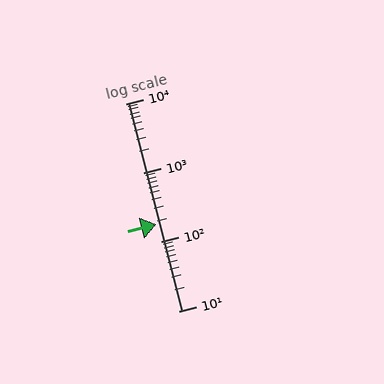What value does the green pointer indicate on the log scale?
The pointer indicates approximately 180.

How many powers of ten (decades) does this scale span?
The scale spans 3 decades, from 10 to 10000.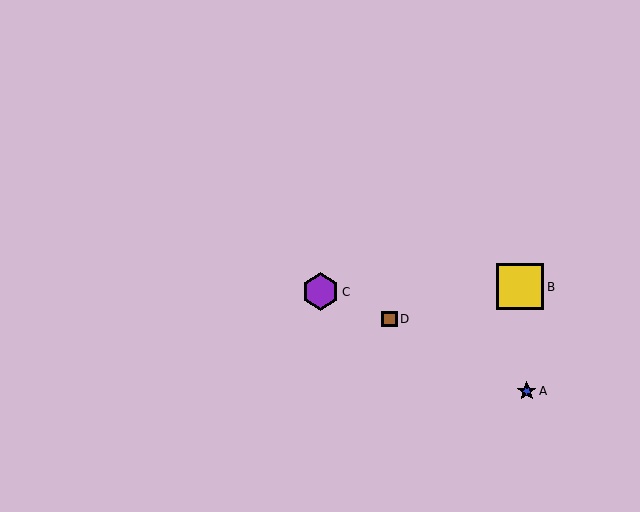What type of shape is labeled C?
Shape C is a purple hexagon.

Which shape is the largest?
The yellow square (labeled B) is the largest.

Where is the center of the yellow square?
The center of the yellow square is at (520, 287).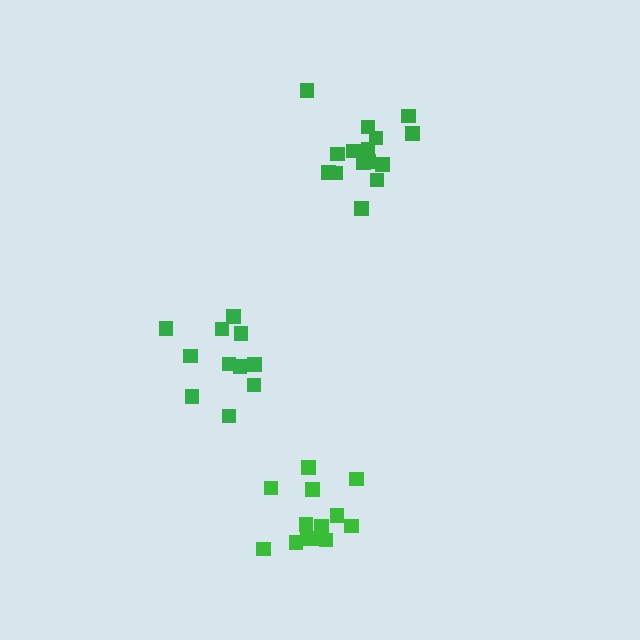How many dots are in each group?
Group 1: 15 dots, Group 2: 13 dots, Group 3: 11 dots (39 total).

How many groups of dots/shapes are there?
There are 3 groups.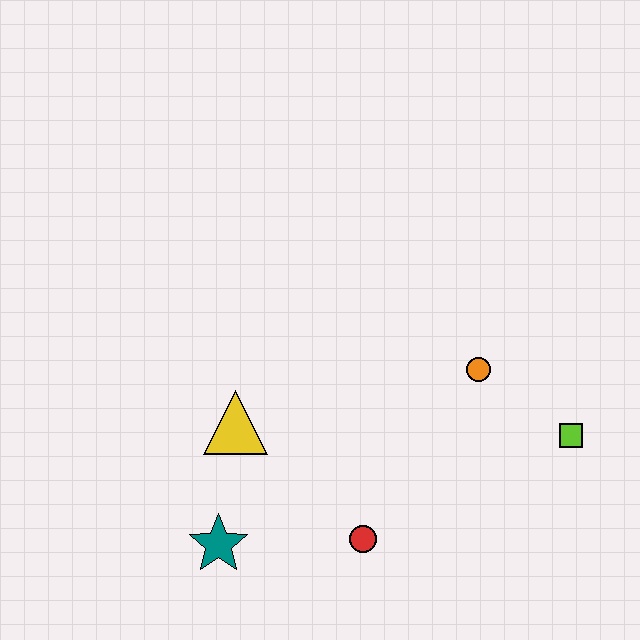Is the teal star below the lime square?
Yes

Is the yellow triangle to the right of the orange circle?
No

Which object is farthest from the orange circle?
The teal star is farthest from the orange circle.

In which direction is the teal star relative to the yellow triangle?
The teal star is below the yellow triangle.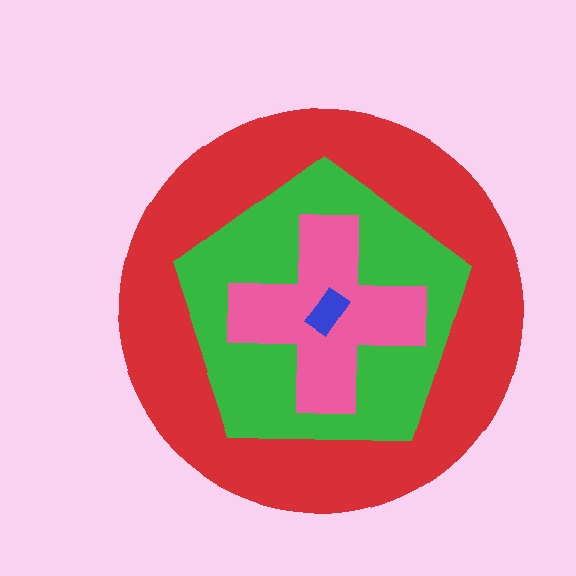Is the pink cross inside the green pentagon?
Yes.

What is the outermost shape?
The red circle.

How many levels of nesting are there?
4.